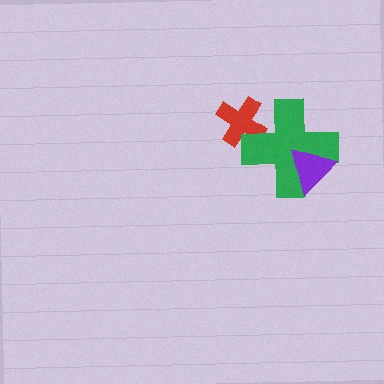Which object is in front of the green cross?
The purple triangle is in front of the green cross.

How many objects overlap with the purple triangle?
1 object overlaps with the purple triangle.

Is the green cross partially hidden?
Yes, it is partially covered by another shape.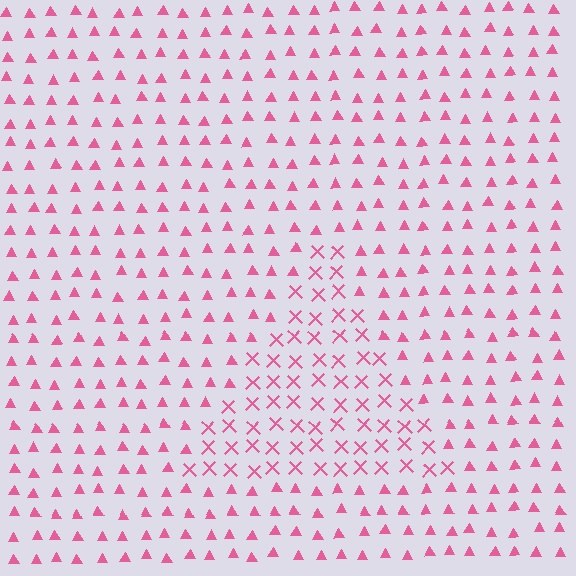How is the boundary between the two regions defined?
The boundary is defined by a change in element shape: X marks inside vs. triangles outside. All elements share the same color and spacing.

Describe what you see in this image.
The image is filled with small pink elements arranged in a uniform grid. A triangle-shaped region contains X marks, while the surrounding area contains triangles. The boundary is defined purely by the change in element shape.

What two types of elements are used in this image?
The image uses X marks inside the triangle region and triangles outside it.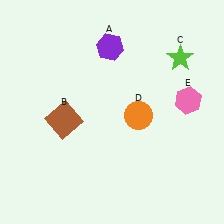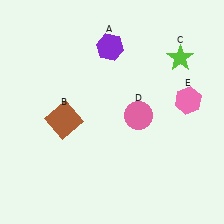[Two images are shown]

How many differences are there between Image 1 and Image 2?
There is 1 difference between the two images.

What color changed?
The circle (D) changed from orange in Image 1 to pink in Image 2.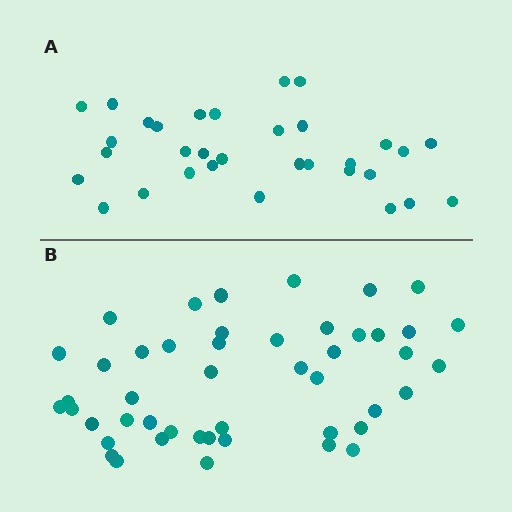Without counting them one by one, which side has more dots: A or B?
Region B (the bottom region) has more dots.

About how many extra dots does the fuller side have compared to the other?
Region B has approximately 15 more dots than region A.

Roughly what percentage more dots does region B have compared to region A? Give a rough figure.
About 45% more.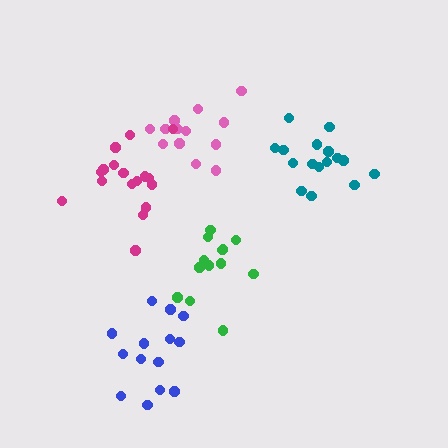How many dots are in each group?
Group 1: 16 dots, Group 2: 14 dots, Group 3: 13 dots, Group 4: 13 dots, Group 5: 17 dots (73 total).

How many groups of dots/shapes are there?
There are 5 groups.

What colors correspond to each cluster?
The clusters are colored: teal, blue, green, pink, magenta.